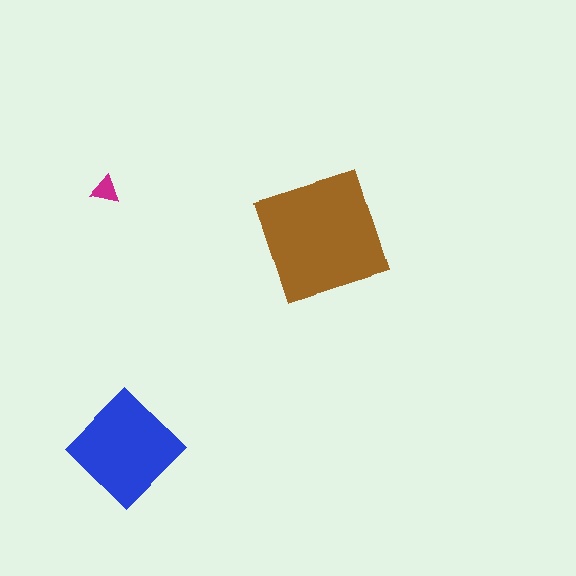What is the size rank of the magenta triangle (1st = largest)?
3rd.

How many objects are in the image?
There are 3 objects in the image.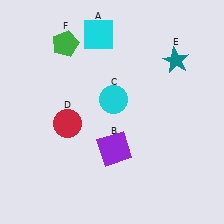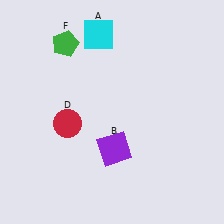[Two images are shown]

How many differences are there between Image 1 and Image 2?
There are 2 differences between the two images.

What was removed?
The cyan circle (C), the teal star (E) were removed in Image 2.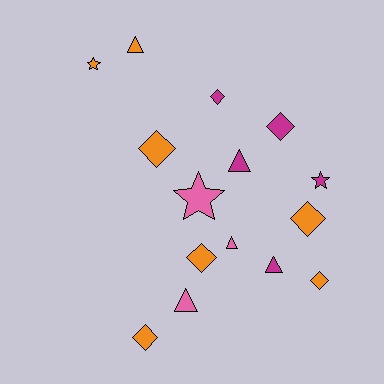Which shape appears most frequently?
Diamond, with 7 objects.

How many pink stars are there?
There is 1 pink star.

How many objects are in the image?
There are 15 objects.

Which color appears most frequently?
Orange, with 7 objects.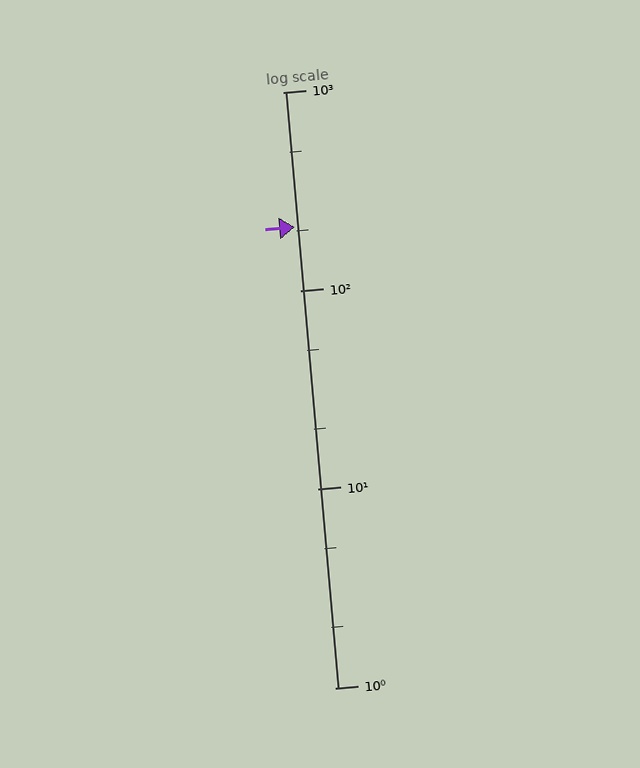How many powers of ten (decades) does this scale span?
The scale spans 3 decades, from 1 to 1000.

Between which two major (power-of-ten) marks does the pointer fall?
The pointer is between 100 and 1000.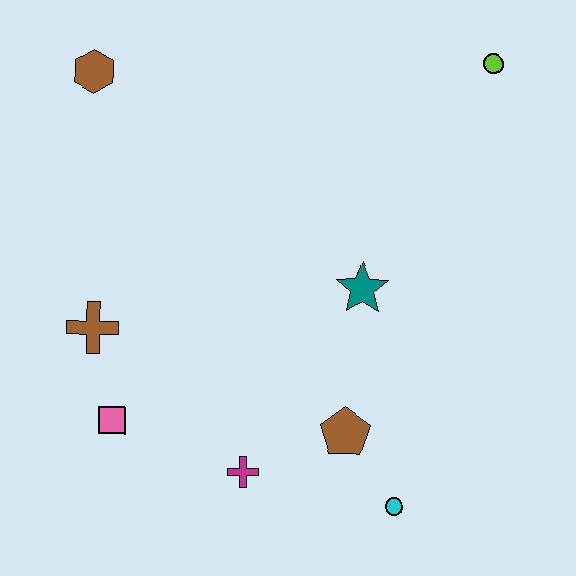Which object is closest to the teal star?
The brown pentagon is closest to the teal star.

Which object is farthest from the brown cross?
The lime circle is farthest from the brown cross.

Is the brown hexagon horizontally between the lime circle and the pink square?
No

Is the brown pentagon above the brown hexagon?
No